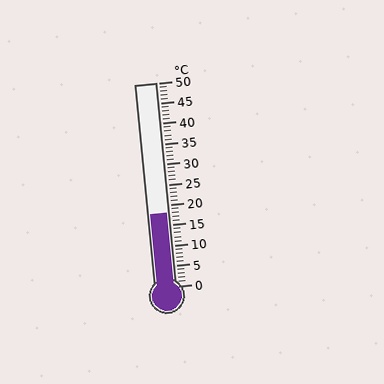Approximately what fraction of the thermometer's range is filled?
The thermometer is filled to approximately 35% of its range.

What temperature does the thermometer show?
The thermometer shows approximately 18°C.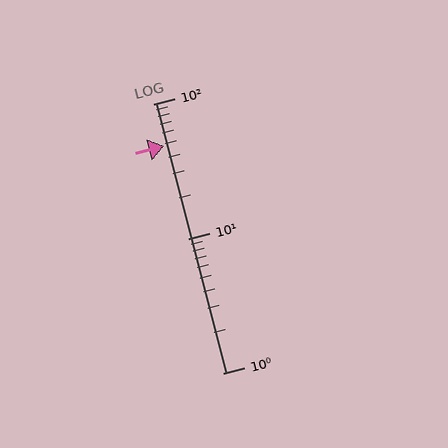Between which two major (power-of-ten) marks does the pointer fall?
The pointer is between 10 and 100.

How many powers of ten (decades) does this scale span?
The scale spans 2 decades, from 1 to 100.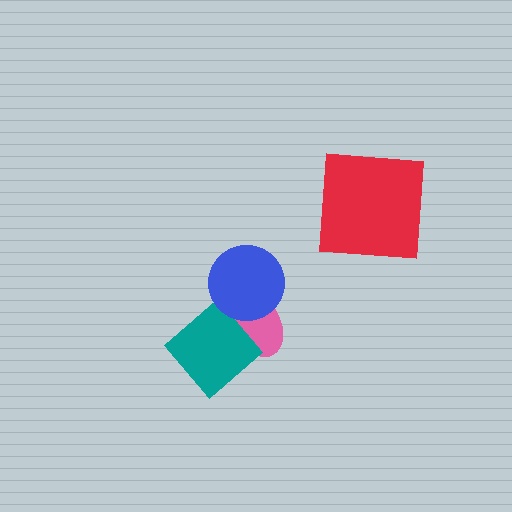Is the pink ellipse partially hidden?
Yes, it is partially covered by another shape.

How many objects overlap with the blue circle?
2 objects overlap with the blue circle.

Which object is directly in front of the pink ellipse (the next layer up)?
The teal diamond is directly in front of the pink ellipse.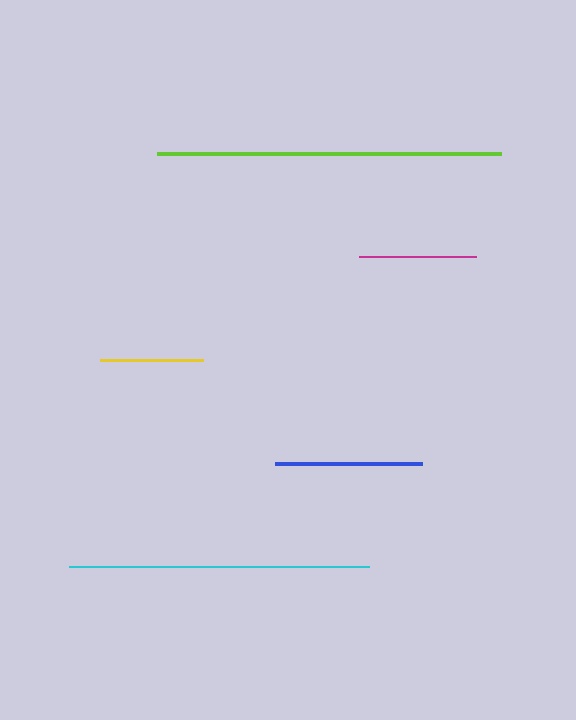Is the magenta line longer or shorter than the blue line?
The blue line is longer than the magenta line.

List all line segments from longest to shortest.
From longest to shortest: lime, cyan, blue, magenta, yellow.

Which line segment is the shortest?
The yellow line is the shortest at approximately 103 pixels.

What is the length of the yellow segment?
The yellow segment is approximately 103 pixels long.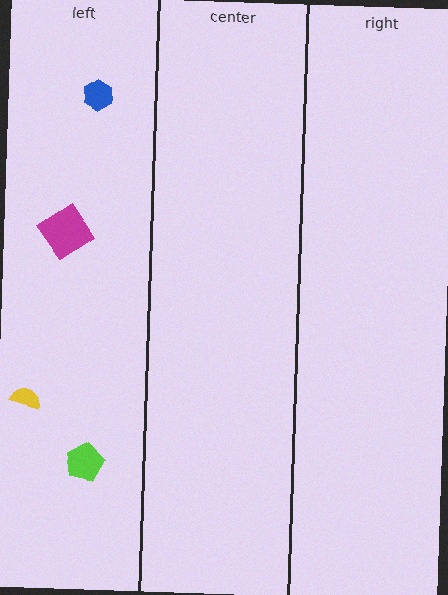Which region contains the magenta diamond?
The left region.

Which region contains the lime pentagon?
The left region.